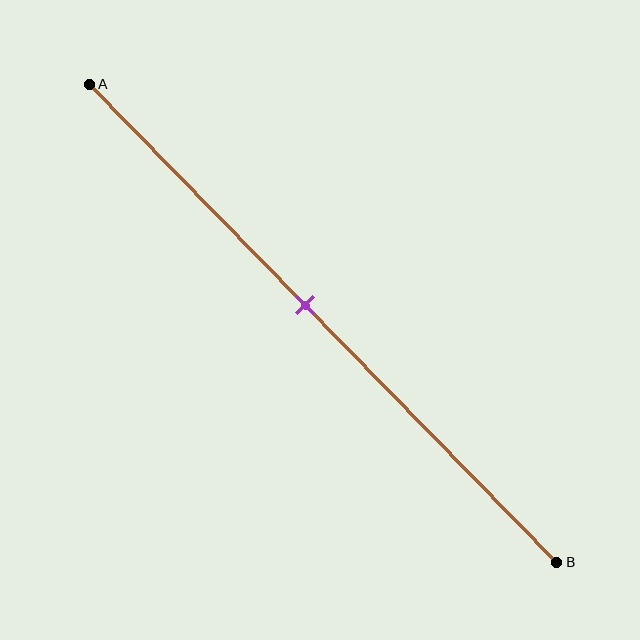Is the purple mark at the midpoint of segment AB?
No, the mark is at about 45% from A, not at the 50% midpoint.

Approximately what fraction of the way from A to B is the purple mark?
The purple mark is approximately 45% of the way from A to B.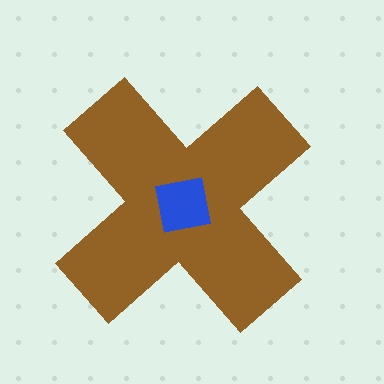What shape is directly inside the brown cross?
The blue square.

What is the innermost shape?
The blue square.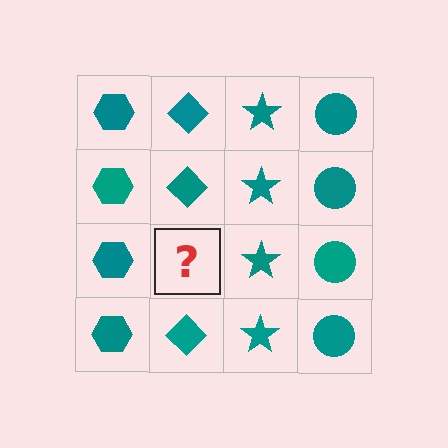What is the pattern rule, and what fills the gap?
The rule is that each column has a consistent shape. The gap should be filled with a teal diamond.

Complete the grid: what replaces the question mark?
The question mark should be replaced with a teal diamond.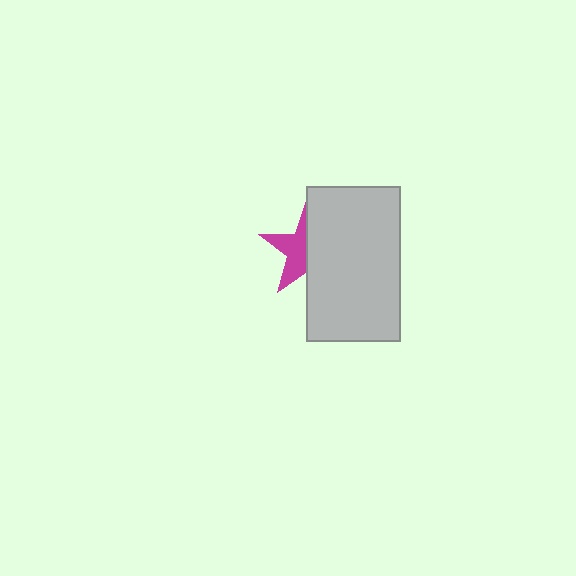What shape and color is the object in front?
The object in front is a light gray rectangle.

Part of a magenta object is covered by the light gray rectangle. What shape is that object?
It is a star.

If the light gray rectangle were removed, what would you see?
You would see the complete magenta star.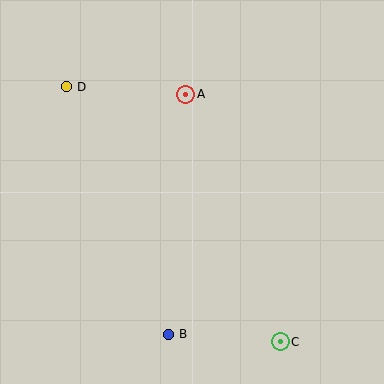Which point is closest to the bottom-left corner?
Point B is closest to the bottom-left corner.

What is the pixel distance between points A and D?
The distance between A and D is 120 pixels.